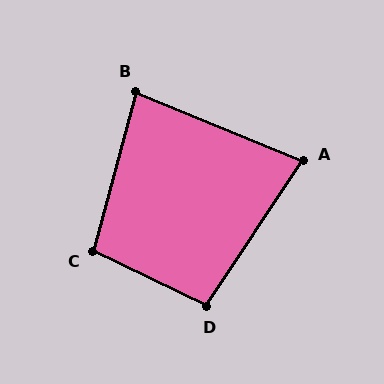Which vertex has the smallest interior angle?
A, at approximately 79 degrees.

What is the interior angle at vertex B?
Approximately 82 degrees (acute).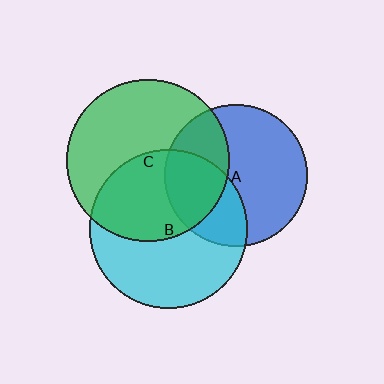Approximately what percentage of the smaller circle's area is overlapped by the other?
Approximately 35%.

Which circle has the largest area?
Circle C (green).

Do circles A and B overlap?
Yes.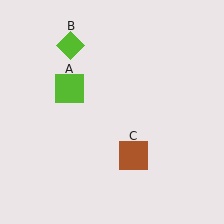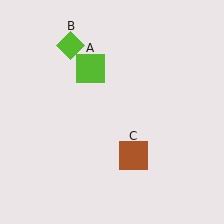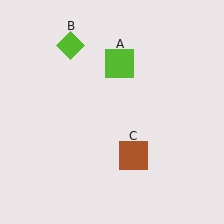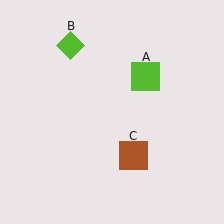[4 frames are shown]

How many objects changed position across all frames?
1 object changed position: lime square (object A).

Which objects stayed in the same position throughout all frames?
Lime diamond (object B) and brown square (object C) remained stationary.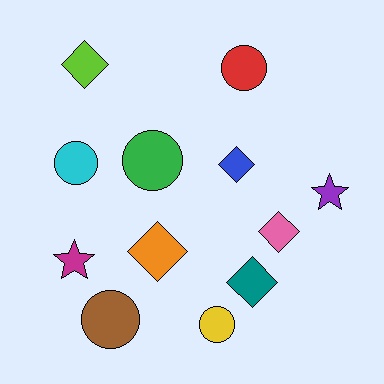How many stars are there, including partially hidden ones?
There are 2 stars.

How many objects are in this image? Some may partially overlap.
There are 12 objects.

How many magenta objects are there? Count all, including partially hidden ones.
There is 1 magenta object.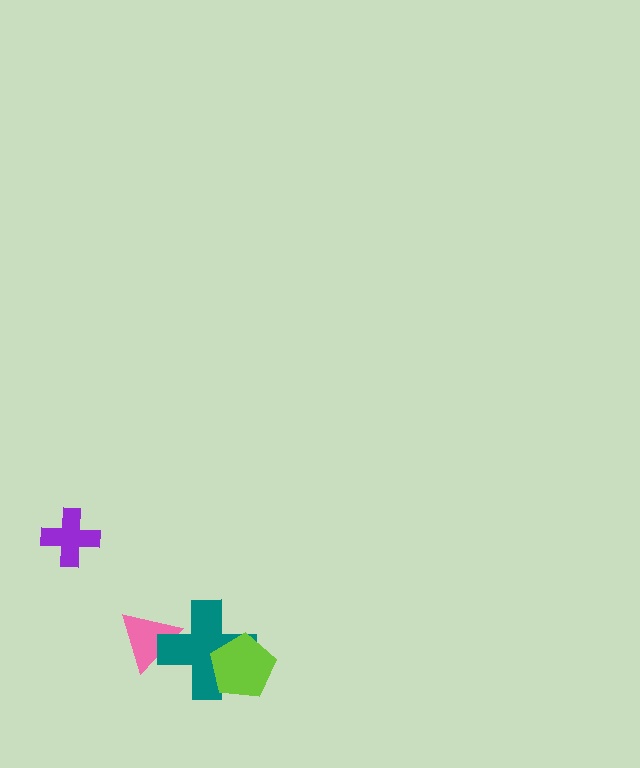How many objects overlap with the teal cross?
2 objects overlap with the teal cross.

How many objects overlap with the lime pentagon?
1 object overlaps with the lime pentagon.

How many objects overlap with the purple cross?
0 objects overlap with the purple cross.